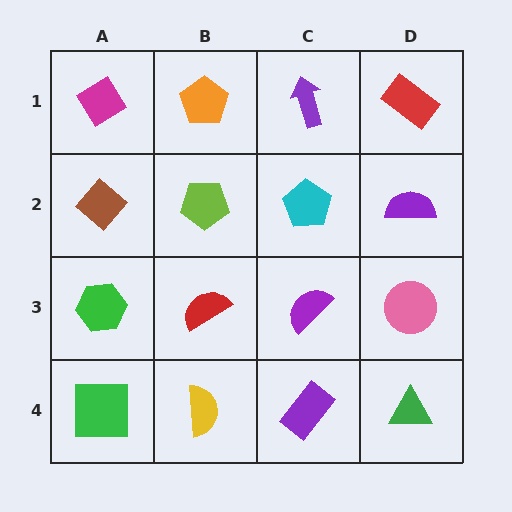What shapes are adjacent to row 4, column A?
A green hexagon (row 3, column A), a yellow semicircle (row 4, column B).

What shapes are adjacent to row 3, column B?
A lime pentagon (row 2, column B), a yellow semicircle (row 4, column B), a green hexagon (row 3, column A), a purple semicircle (row 3, column C).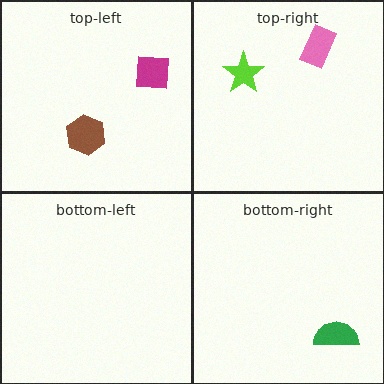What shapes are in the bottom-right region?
The green semicircle.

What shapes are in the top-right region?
The pink rectangle, the lime star.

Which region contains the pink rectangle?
The top-right region.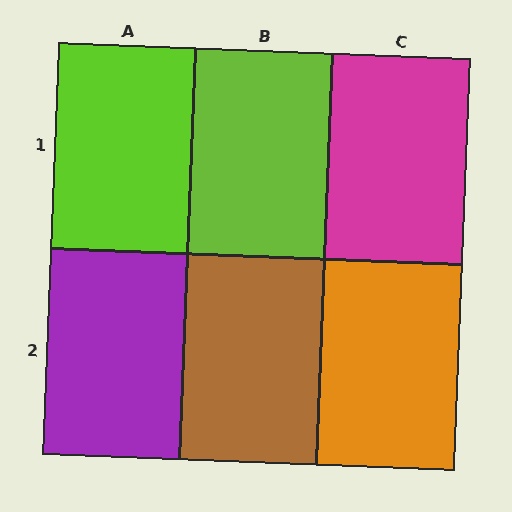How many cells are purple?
1 cell is purple.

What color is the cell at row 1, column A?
Lime.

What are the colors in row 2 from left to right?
Purple, brown, orange.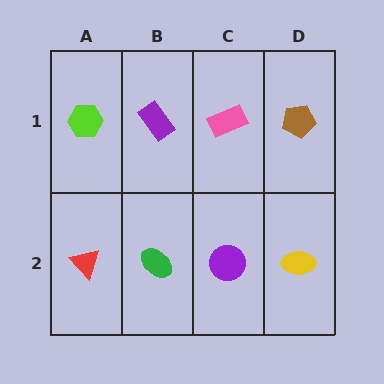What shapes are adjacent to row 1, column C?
A purple circle (row 2, column C), a purple rectangle (row 1, column B), a brown pentagon (row 1, column D).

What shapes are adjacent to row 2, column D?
A brown pentagon (row 1, column D), a purple circle (row 2, column C).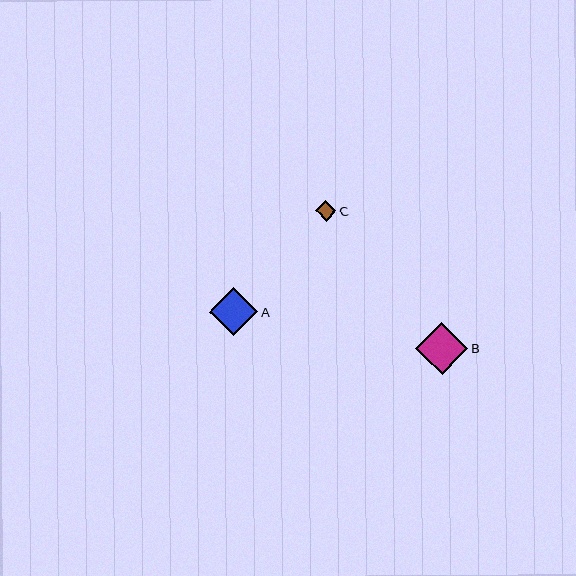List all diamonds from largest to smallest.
From largest to smallest: B, A, C.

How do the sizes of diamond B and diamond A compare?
Diamond B and diamond A are approximately the same size.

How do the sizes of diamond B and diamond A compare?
Diamond B and diamond A are approximately the same size.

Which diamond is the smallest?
Diamond C is the smallest with a size of approximately 20 pixels.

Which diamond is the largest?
Diamond B is the largest with a size of approximately 53 pixels.